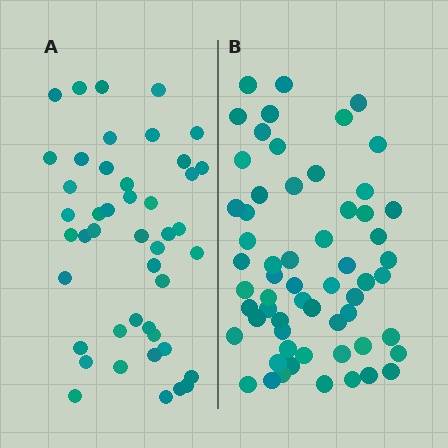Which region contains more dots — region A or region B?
Region B (the right region) has more dots.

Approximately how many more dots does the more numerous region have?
Region B has approximately 15 more dots than region A.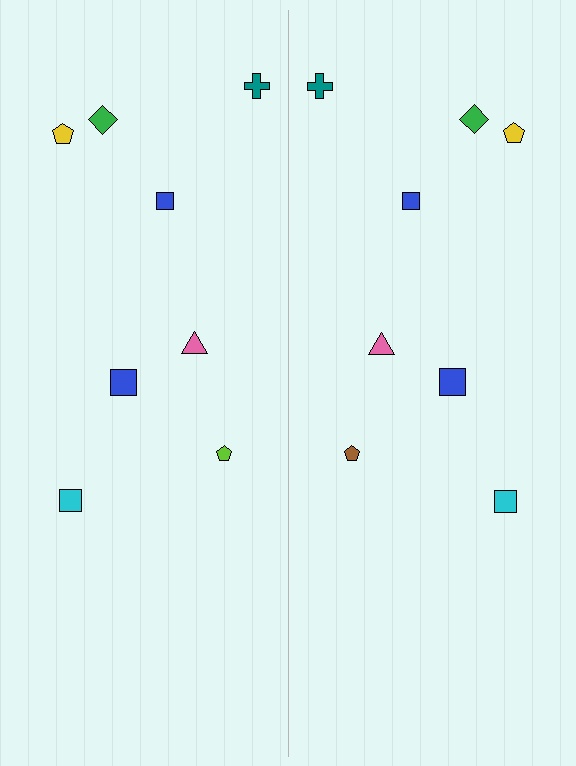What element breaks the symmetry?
The brown pentagon on the right side breaks the symmetry — its mirror counterpart is lime.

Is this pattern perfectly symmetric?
No, the pattern is not perfectly symmetric. The brown pentagon on the right side breaks the symmetry — its mirror counterpart is lime.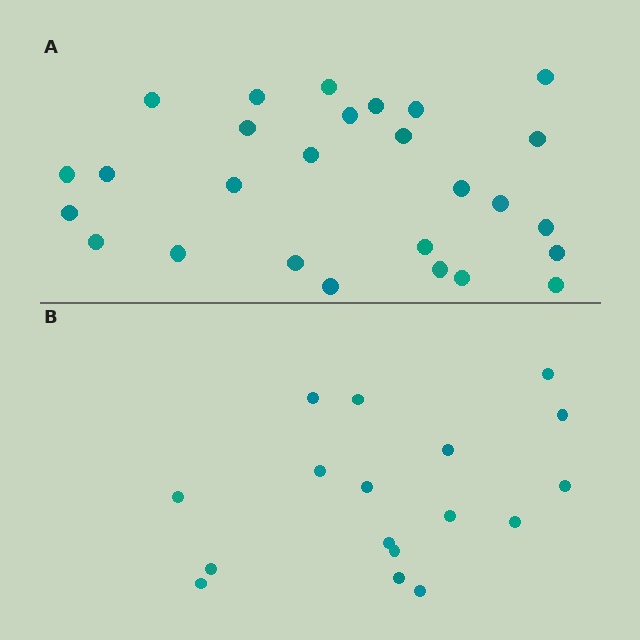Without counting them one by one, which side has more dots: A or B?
Region A (the top region) has more dots.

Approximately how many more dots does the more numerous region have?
Region A has roughly 10 or so more dots than region B.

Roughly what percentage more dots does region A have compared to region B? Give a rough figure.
About 60% more.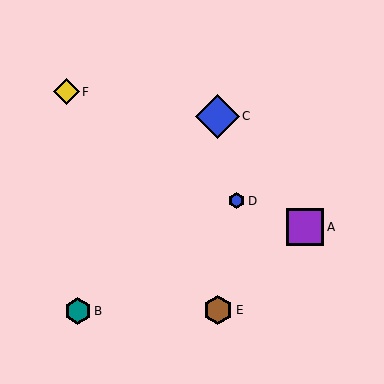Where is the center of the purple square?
The center of the purple square is at (305, 227).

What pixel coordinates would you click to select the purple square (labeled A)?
Click at (305, 227) to select the purple square A.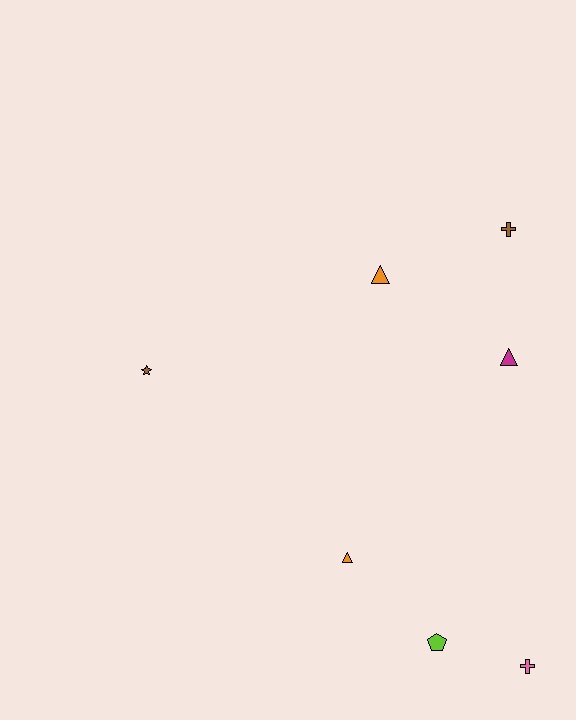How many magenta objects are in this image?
There is 1 magenta object.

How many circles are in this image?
There are no circles.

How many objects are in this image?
There are 7 objects.